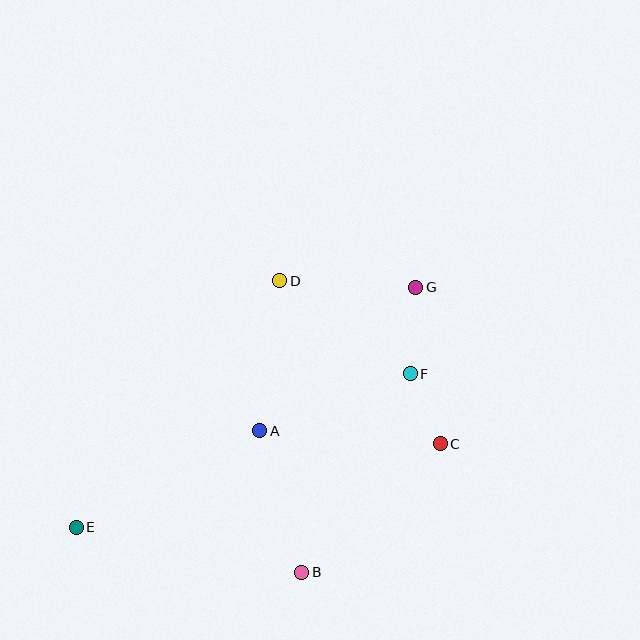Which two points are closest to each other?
Points C and F are closest to each other.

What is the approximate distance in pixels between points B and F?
The distance between B and F is approximately 226 pixels.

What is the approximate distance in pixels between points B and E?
The distance between B and E is approximately 230 pixels.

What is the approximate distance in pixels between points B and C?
The distance between B and C is approximately 189 pixels.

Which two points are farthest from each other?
Points E and G are farthest from each other.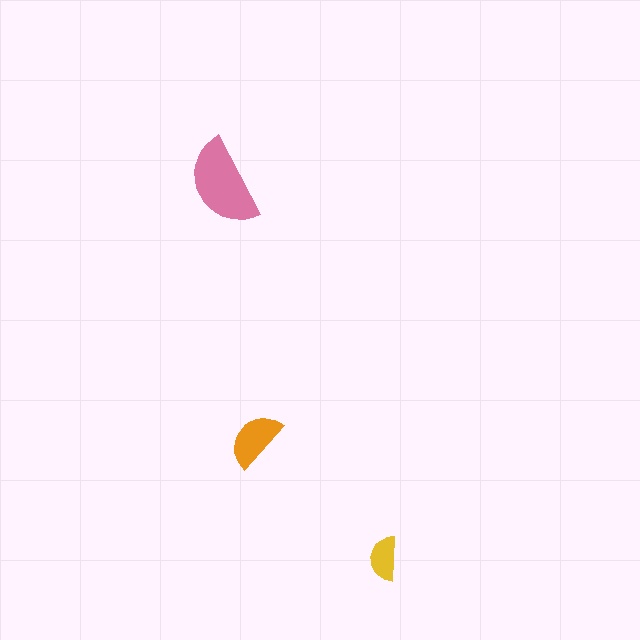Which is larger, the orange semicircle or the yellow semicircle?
The orange one.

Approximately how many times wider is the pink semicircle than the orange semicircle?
About 1.5 times wider.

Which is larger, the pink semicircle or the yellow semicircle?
The pink one.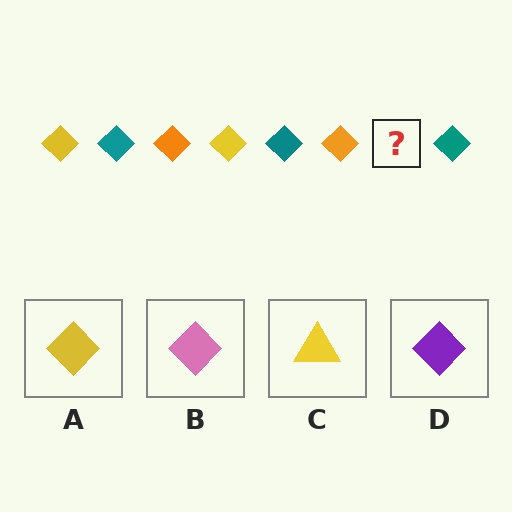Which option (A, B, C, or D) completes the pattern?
A.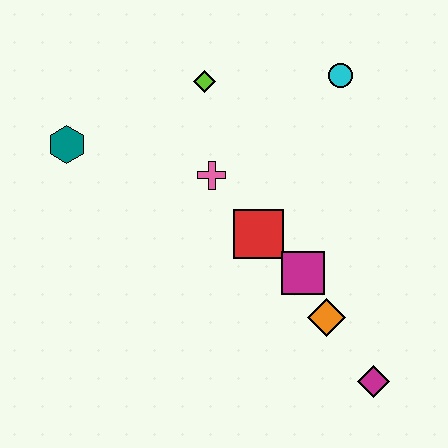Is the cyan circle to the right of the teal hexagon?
Yes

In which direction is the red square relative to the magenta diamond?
The red square is above the magenta diamond.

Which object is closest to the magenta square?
The orange diamond is closest to the magenta square.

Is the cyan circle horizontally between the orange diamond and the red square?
No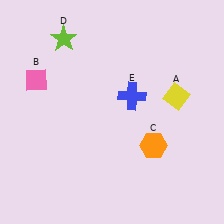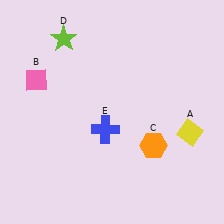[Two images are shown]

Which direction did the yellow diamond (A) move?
The yellow diamond (A) moved down.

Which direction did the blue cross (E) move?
The blue cross (E) moved down.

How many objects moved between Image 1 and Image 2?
2 objects moved between the two images.